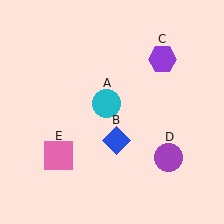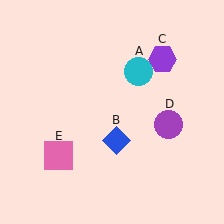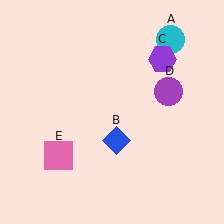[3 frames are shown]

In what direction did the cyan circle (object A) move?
The cyan circle (object A) moved up and to the right.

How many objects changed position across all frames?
2 objects changed position: cyan circle (object A), purple circle (object D).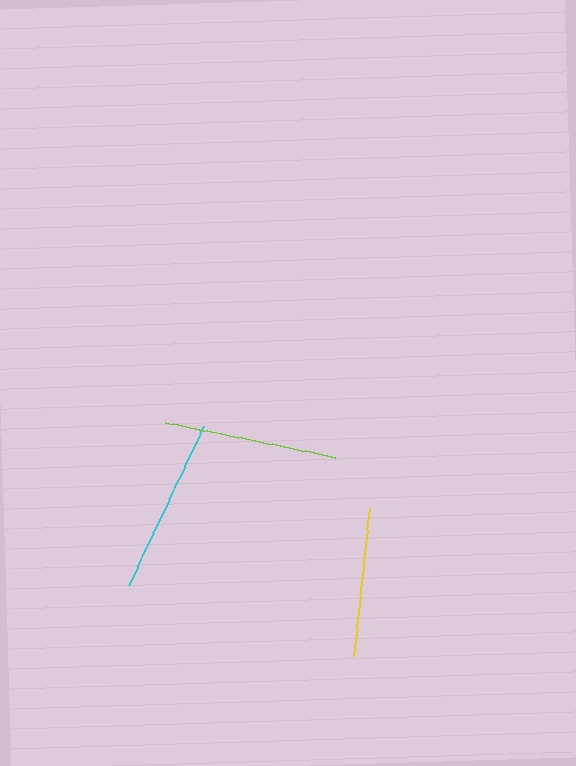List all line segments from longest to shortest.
From longest to shortest: cyan, lime, yellow.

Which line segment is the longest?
The cyan line is the longest at approximately 176 pixels.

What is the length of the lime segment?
The lime segment is approximately 174 pixels long.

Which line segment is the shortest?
The yellow line is the shortest at approximately 150 pixels.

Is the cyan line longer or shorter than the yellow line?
The cyan line is longer than the yellow line.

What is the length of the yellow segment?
The yellow segment is approximately 150 pixels long.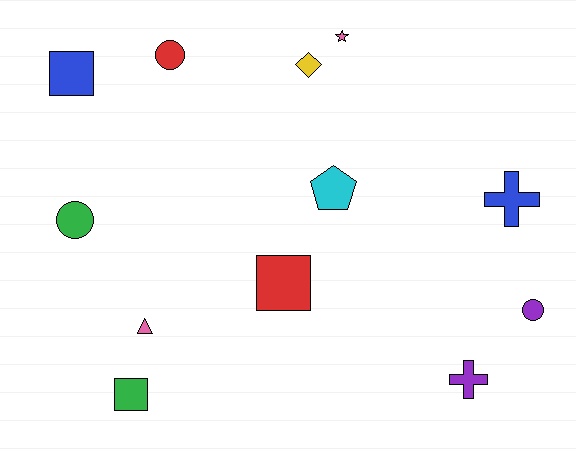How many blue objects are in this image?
There are 2 blue objects.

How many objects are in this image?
There are 12 objects.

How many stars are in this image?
There is 1 star.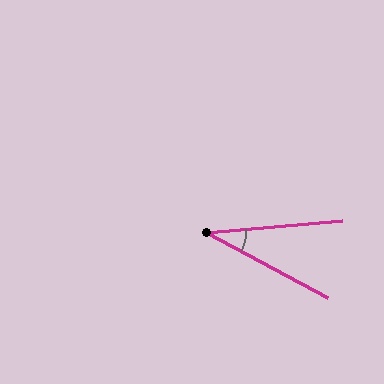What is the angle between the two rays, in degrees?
Approximately 33 degrees.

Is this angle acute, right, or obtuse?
It is acute.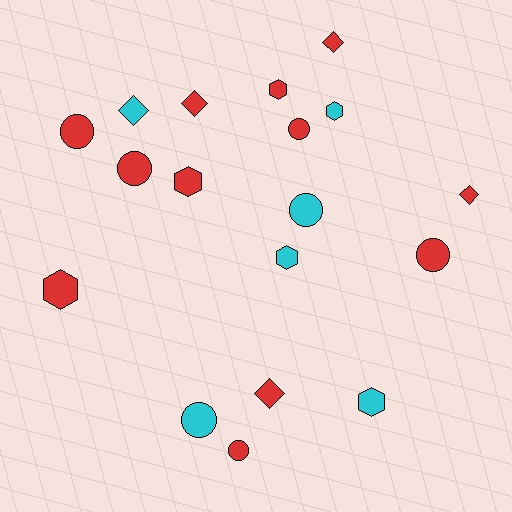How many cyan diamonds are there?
There is 1 cyan diamond.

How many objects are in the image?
There are 18 objects.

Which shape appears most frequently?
Circle, with 7 objects.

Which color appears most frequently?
Red, with 12 objects.